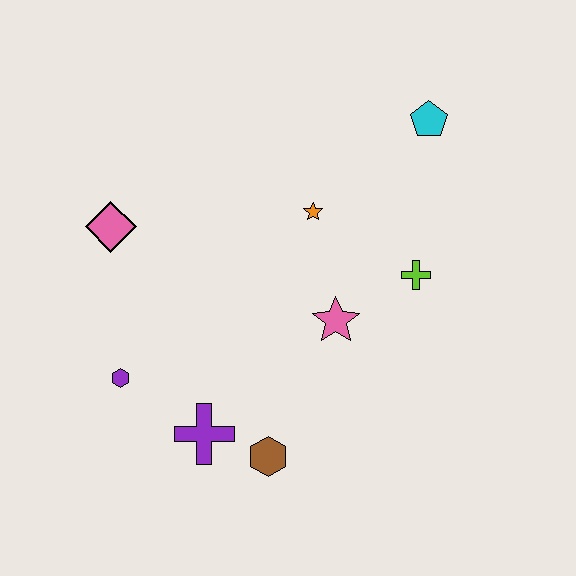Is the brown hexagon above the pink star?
No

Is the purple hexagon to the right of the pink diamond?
Yes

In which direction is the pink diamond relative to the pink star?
The pink diamond is to the left of the pink star.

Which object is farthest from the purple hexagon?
The cyan pentagon is farthest from the purple hexagon.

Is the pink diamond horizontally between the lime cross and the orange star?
No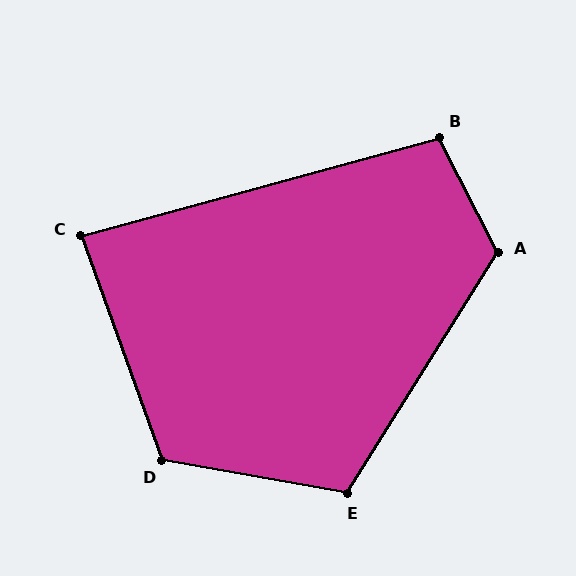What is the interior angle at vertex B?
Approximately 102 degrees (obtuse).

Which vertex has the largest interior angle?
A, at approximately 121 degrees.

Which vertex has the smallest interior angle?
C, at approximately 85 degrees.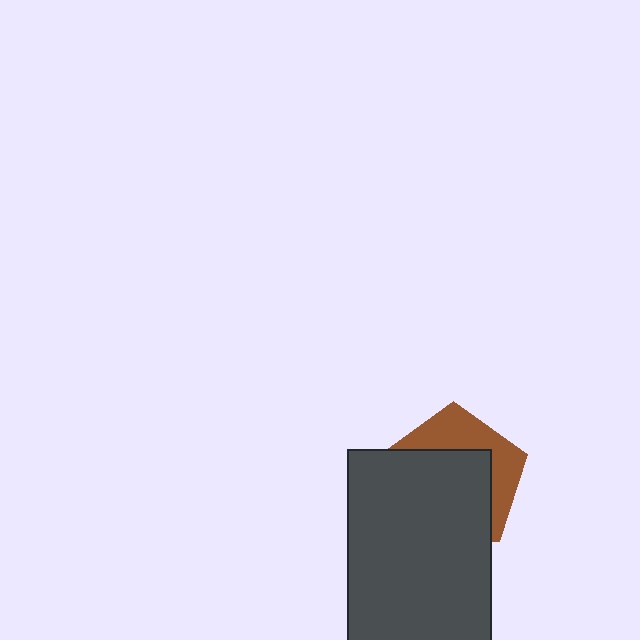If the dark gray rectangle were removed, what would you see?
You would see the complete brown pentagon.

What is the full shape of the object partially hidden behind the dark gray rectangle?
The partially hidden object is a brown pentagon.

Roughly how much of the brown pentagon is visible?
A small part of it is visible (roughly 37%).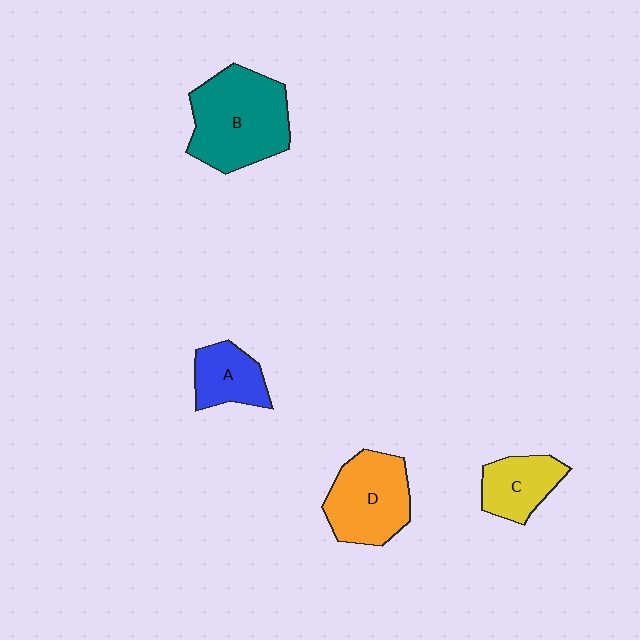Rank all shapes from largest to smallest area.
From largest to smallest: B (teal), D (orange), C (yellow), A (blue).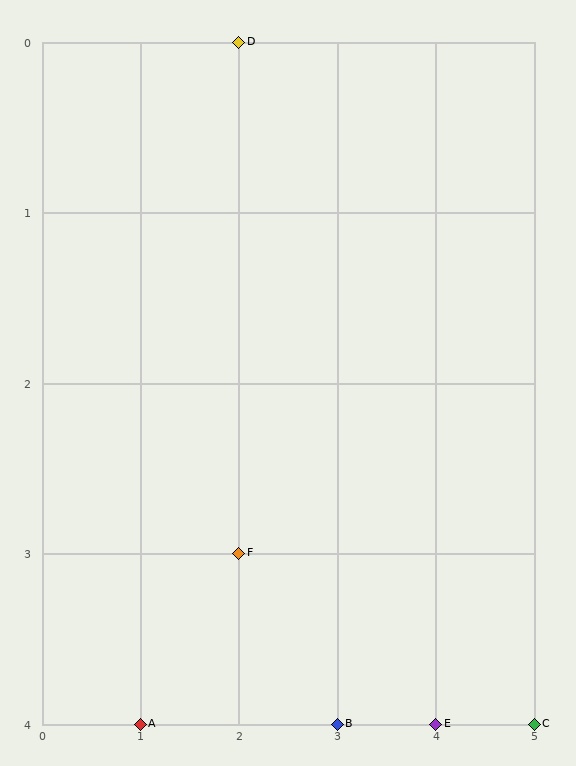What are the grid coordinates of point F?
Point F is at grid coordinates (2, 3).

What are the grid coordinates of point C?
Point C is at grid coordinates (5, 4).